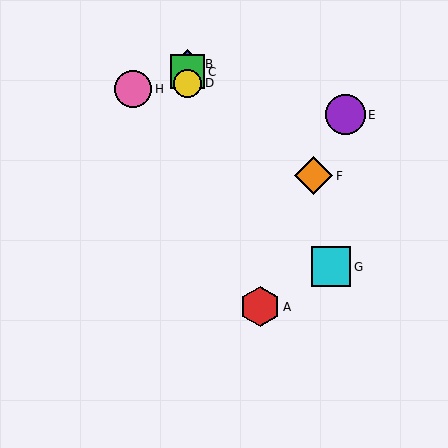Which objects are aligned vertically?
Objects B, C, D are aligned vertically.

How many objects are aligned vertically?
3 objects (B, C, D) are aligned vertically.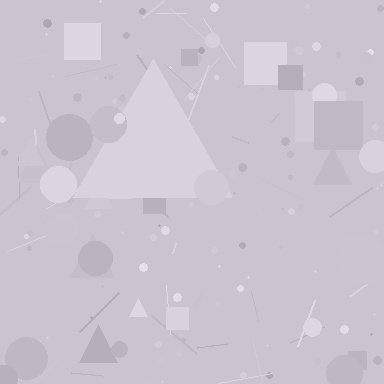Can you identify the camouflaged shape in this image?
The camouflaged shape is a triangle.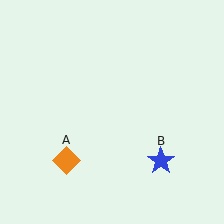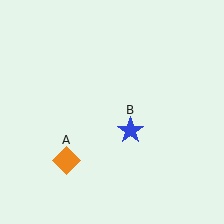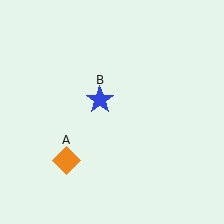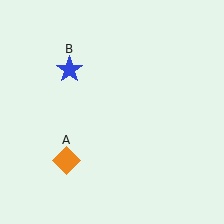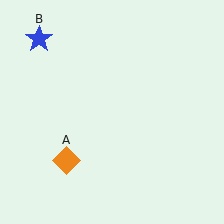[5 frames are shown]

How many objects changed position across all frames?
1 object changed position: blue star (object B).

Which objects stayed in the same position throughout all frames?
Orange diamond (object A) remained stationary.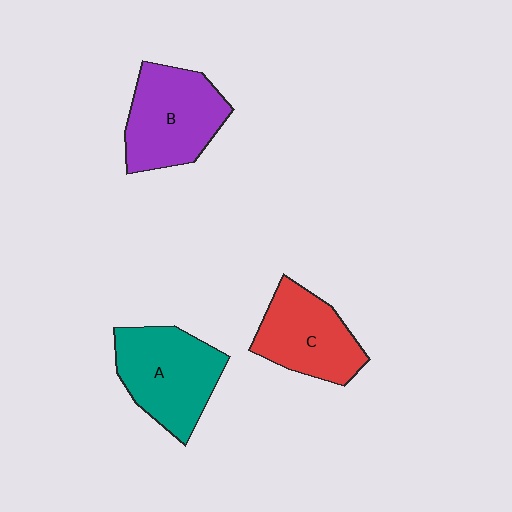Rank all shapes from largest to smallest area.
From largest to smallest: A (teal), B (purple), C (red).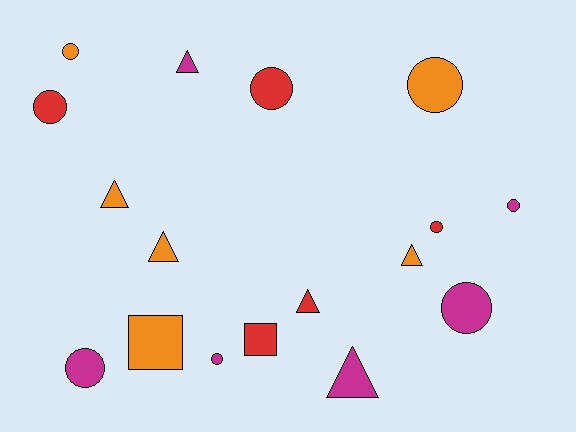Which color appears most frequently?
Magenta, with 6 objects.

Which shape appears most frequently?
Circle, with 9 objects.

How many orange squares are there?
There is 1 orange square.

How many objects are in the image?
There are 17 objects.